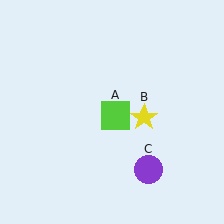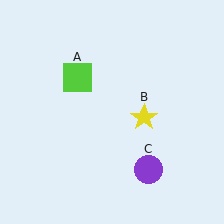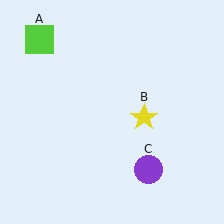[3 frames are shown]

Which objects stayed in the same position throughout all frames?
Yellow star (object B) and purple circle (object C) remained stationary.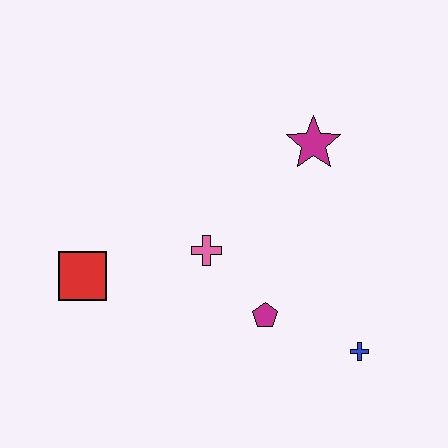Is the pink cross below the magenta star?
Yes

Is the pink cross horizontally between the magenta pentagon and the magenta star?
No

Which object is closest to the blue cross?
The magenta pentagon is closest to the blue cross.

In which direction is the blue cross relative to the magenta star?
The blue cross is below the magenta star.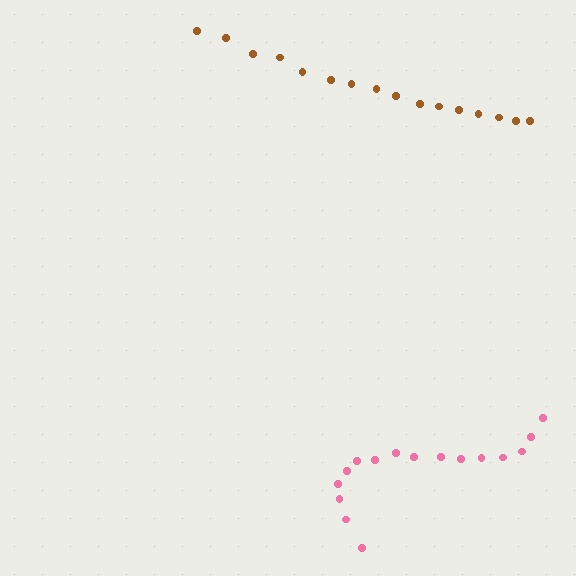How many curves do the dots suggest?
There are 2 distinct paths.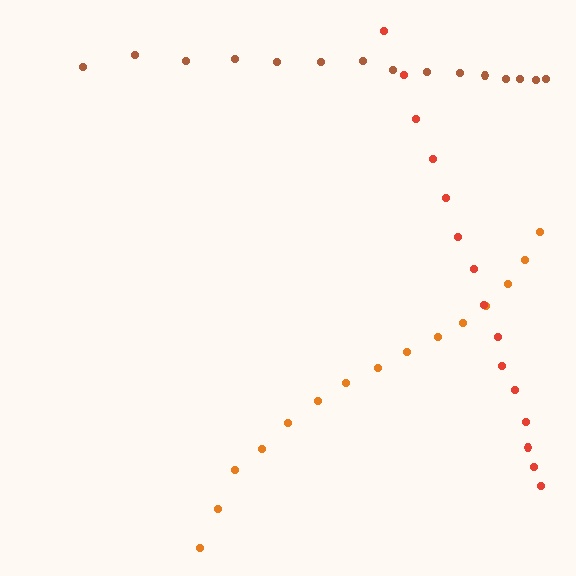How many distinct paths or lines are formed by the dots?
There are 3 distinct paths.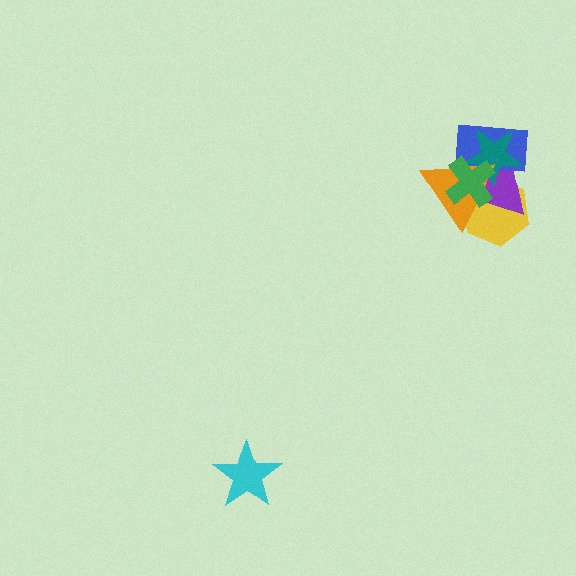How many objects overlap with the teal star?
5 objects overlap with the teal star.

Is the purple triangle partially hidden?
Yes, it is partially covered by another shape.